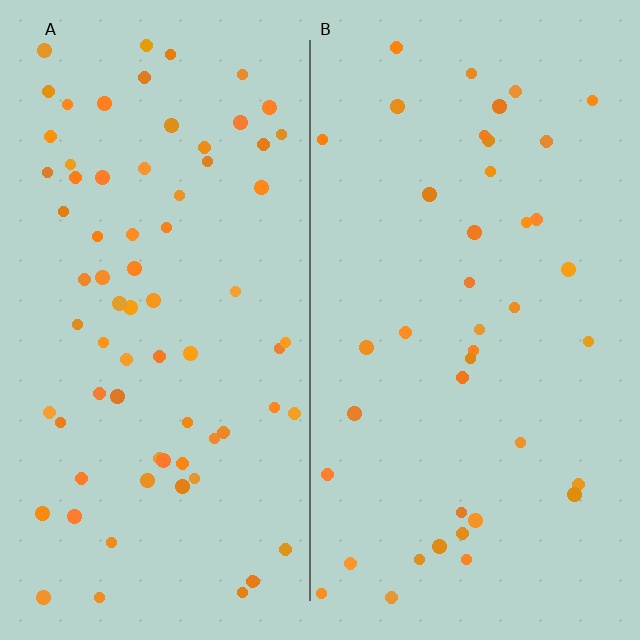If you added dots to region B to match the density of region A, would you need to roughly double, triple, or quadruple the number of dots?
Approximately double.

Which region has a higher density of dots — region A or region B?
A (the left).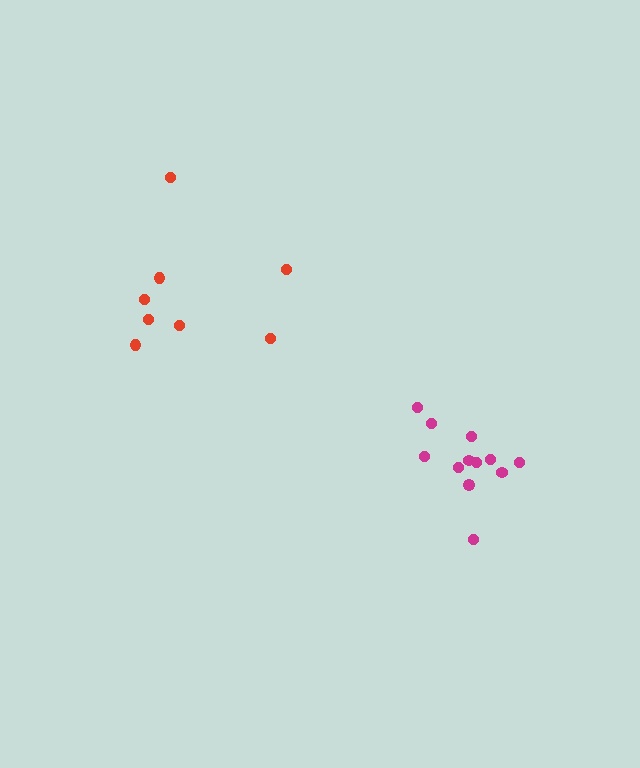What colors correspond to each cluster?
The clusters are colored: red, magenta.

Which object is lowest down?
The magenta cluster is bottommost.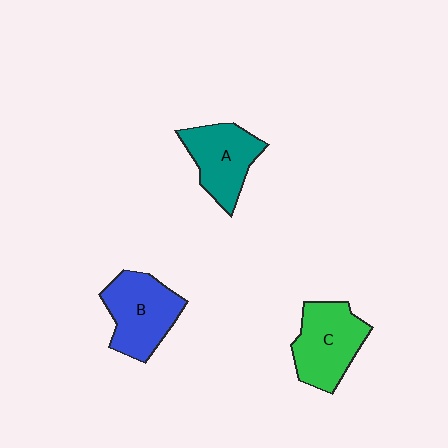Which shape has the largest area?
Shape B (blue).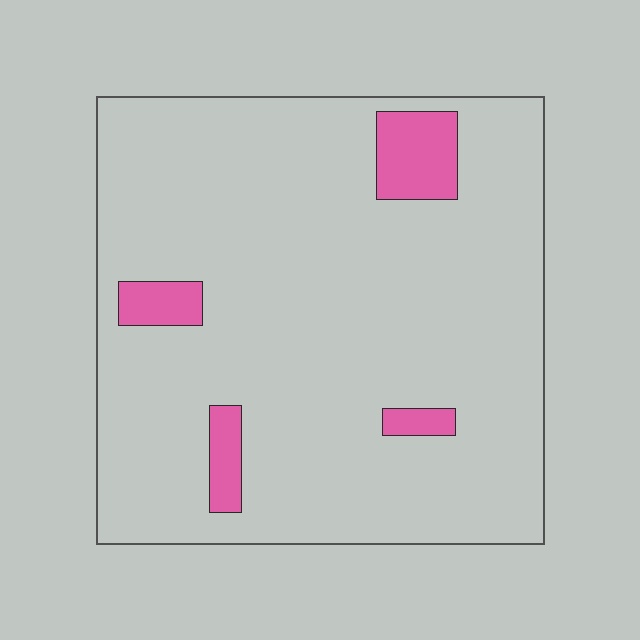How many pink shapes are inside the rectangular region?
4.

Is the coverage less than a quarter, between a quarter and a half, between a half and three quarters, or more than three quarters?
Less than a quarter.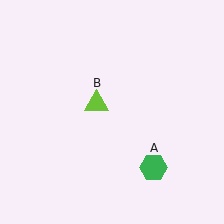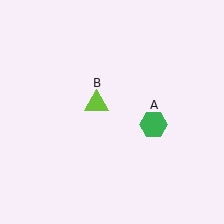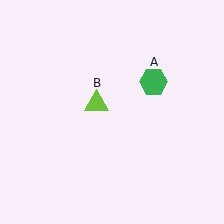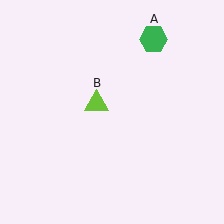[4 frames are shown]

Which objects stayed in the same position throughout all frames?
Lime triangle (object B) remained stationary.